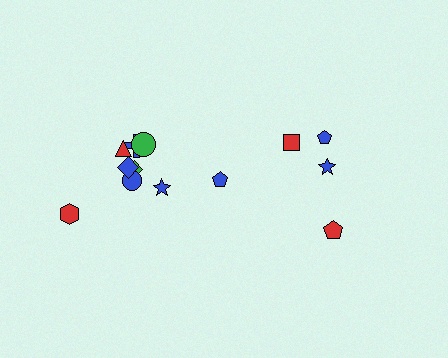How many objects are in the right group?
There are 5 objects.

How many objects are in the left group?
There are 8 objects.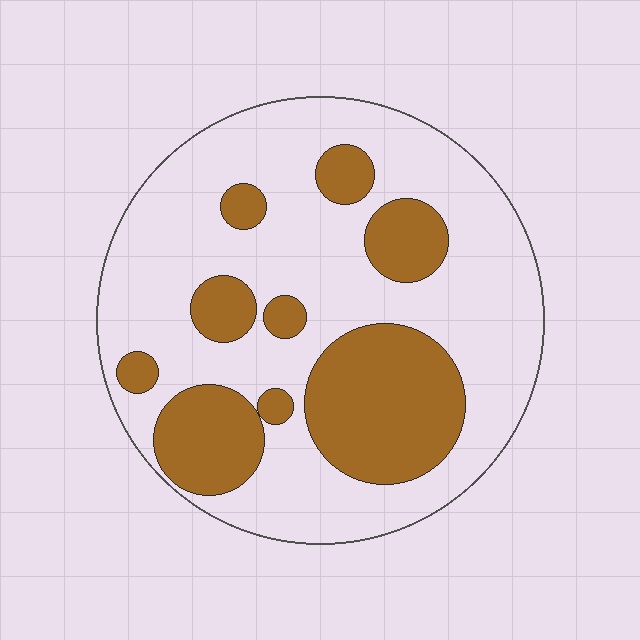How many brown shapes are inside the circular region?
9.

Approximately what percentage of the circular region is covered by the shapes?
Approximately 30%.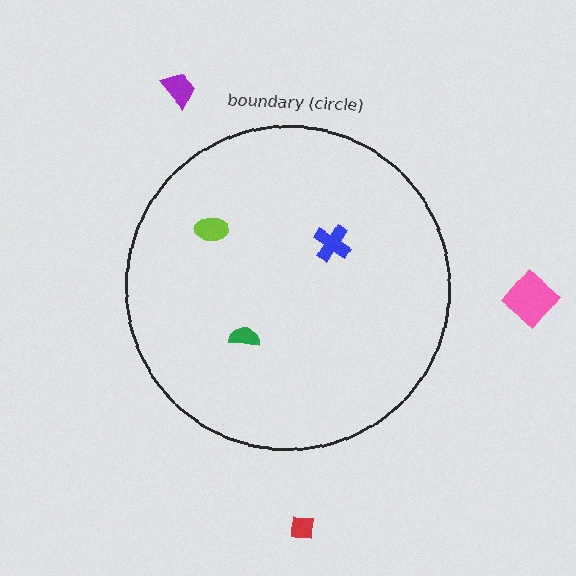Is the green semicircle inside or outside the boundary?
Inside.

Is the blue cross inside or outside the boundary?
Inside.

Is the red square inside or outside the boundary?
Outside.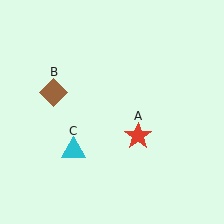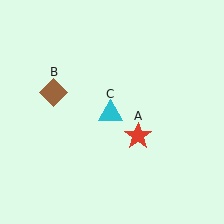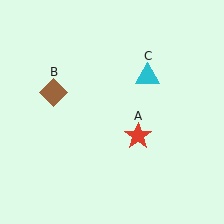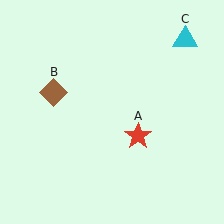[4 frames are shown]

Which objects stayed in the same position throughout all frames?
Red star (object A) and brown diamond (object B) remained stationary.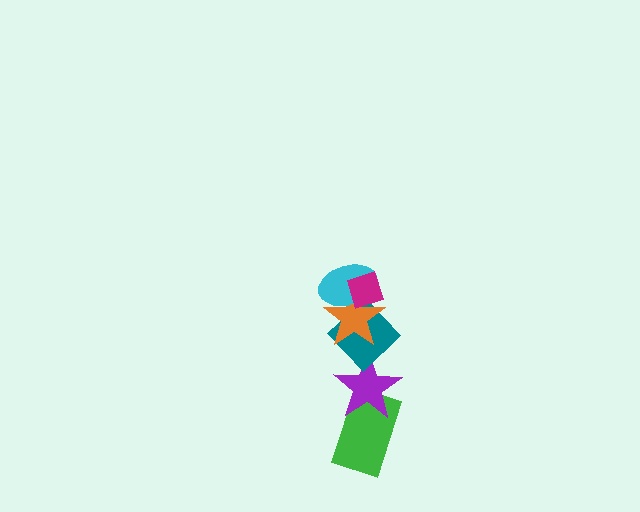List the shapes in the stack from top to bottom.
From top to bottom: the magenta diamond, the cyan ellipse, the orange star, the teal diamond, the purple star, the green rectangle.